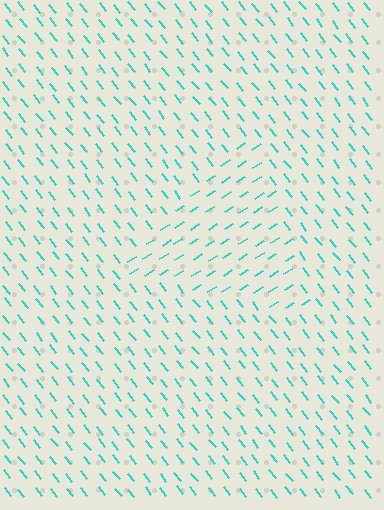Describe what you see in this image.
The image is filled with small cyan line segments. A triangle region in the image has lines oriented differently from the surrounding lines, creating a visible texture boundary.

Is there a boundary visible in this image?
Yes, there is a texture boundary formed by a change in line orientation.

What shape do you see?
I see a triangle.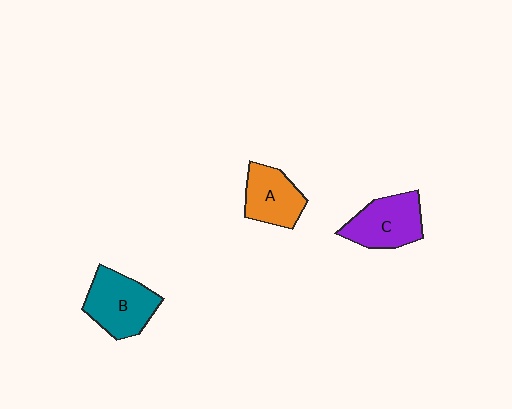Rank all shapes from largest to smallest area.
From largest to smallest: B (teal), C (purple), A (orange).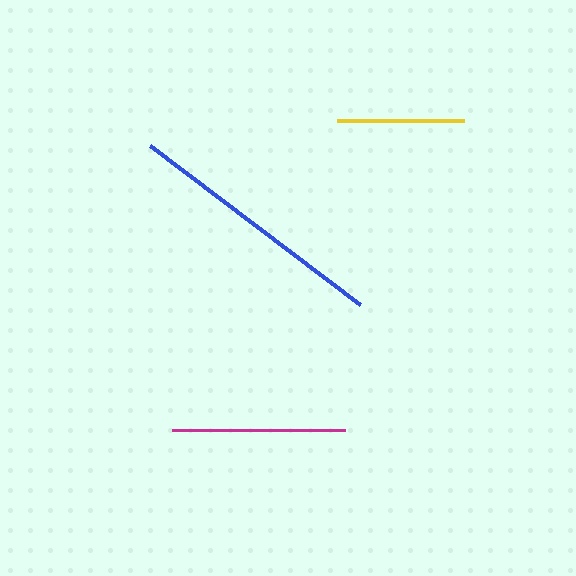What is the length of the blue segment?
The blue segment is approximately 263 pixels long.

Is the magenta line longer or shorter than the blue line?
The blue line is longer than the magenta line.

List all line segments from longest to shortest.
From longest to shortest: blue, magenta, yellow.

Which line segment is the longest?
The blue line is the longest at approximately 263 pixels.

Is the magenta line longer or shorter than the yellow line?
The magenta line is longer than the yellow line.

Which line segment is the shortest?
The yellow line is the shortest at approximately 127 pixels.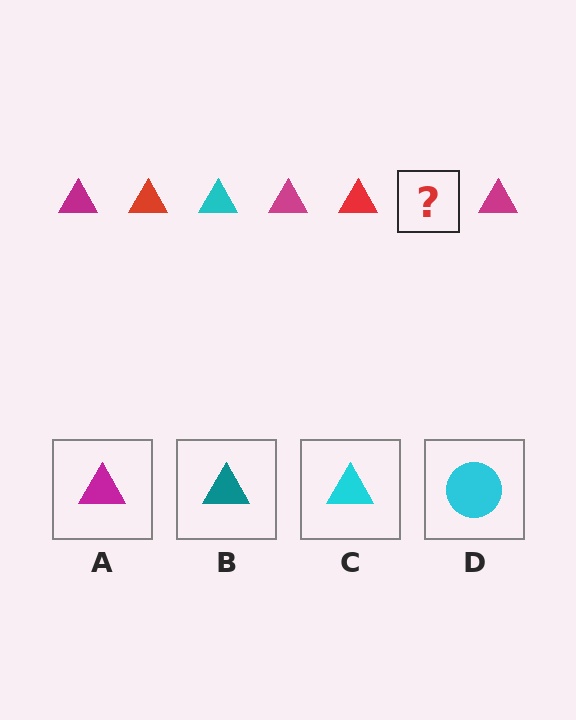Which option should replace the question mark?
Option C.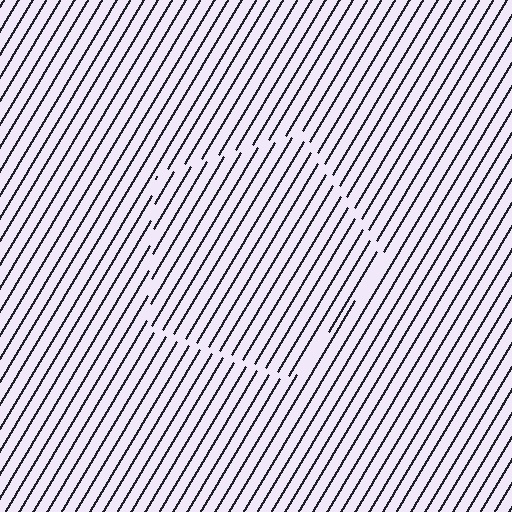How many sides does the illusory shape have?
5 sides — the line-ends trace a pentagon.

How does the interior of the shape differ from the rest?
The interior of the shape contains the same grating, shifted by half a period — the contour is defined by the phase discontinuity where line-ends from the inner and outer gratings abut.